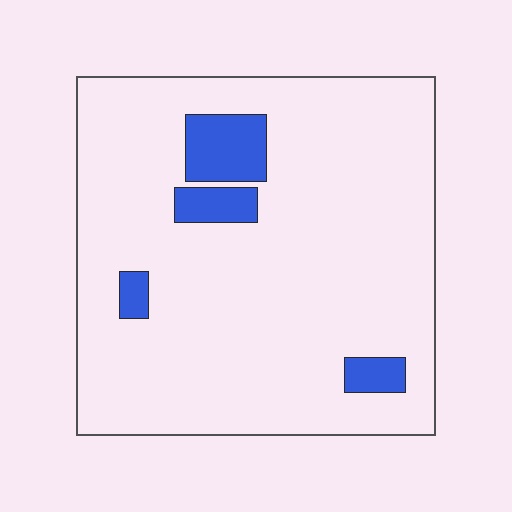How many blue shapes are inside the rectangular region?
4.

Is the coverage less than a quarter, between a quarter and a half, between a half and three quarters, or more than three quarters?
Less than a quarter.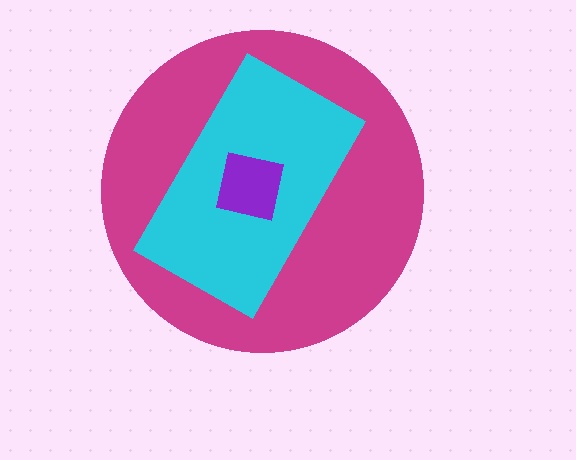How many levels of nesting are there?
3.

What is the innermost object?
The purple square.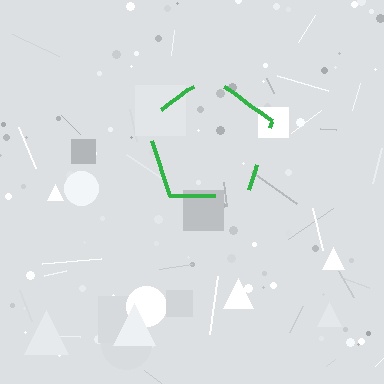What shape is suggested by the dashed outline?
The dashed outline suggests a pentagon.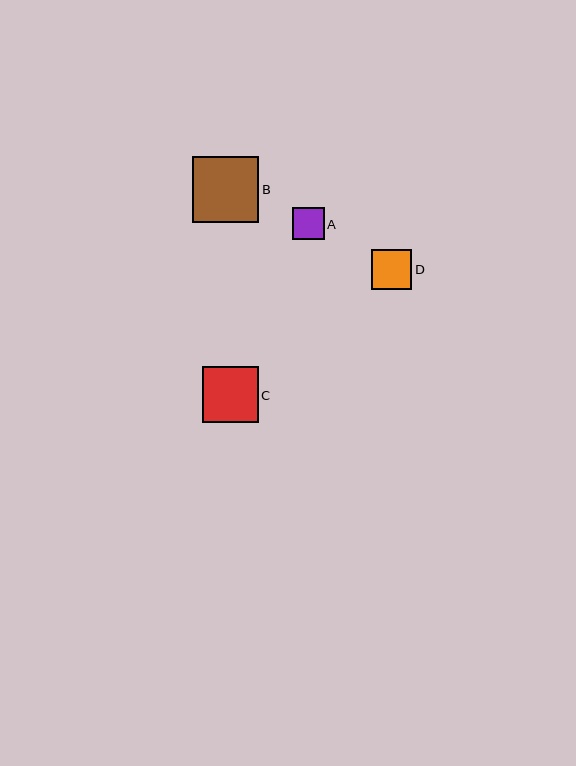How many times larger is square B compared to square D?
Square B is approximately 1.6 times the size of square D.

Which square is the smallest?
Square A is the smallest with a size of approximately 32 pixels.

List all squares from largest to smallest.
From largest to smallest: B, C, D, A.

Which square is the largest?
Square B is the largest with a size of approximately 66 pixels.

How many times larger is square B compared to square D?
Square B is approximately 1.6 times the size of square D.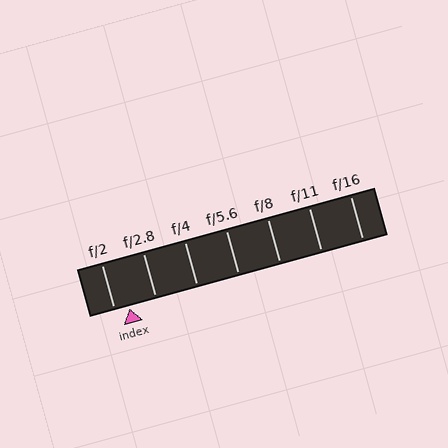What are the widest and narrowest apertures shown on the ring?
The widest aperture shown is f/2 and the narrowest is f/16.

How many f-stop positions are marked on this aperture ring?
There are 7 f-stop positions marked.